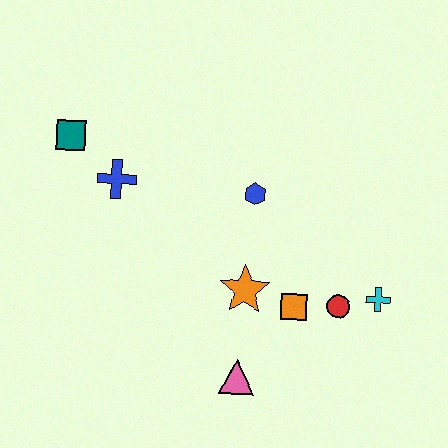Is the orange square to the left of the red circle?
Yes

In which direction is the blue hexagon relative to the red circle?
The blue hexagon is above the red circle.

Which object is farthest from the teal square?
The cyan cross is farthest from the teal square.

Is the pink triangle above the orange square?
No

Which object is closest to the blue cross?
The teal square is closest to the blue cross.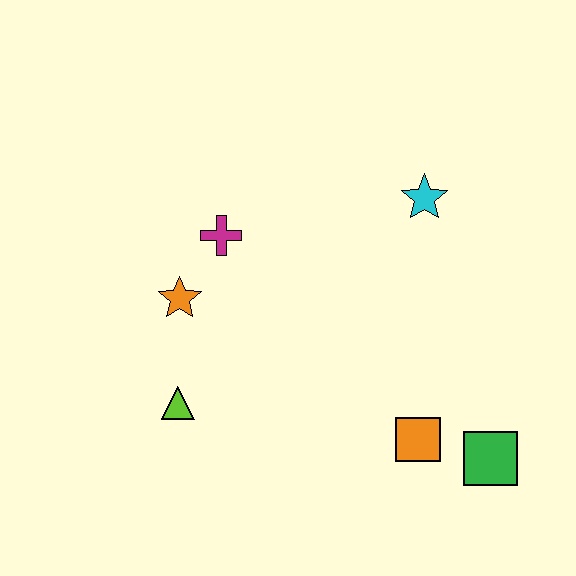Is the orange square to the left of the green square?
Yes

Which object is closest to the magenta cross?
The orange star is closest to the magenta cross.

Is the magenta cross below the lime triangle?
No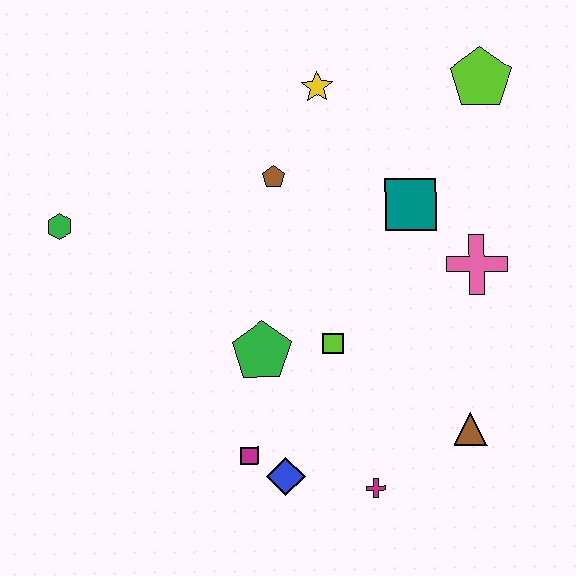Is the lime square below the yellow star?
Yes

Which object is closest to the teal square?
The pink cross is closest to the teal square.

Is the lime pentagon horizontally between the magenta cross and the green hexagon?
No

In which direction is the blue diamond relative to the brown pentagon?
The blue diamond is below the brown pentagon.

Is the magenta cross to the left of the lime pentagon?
Yes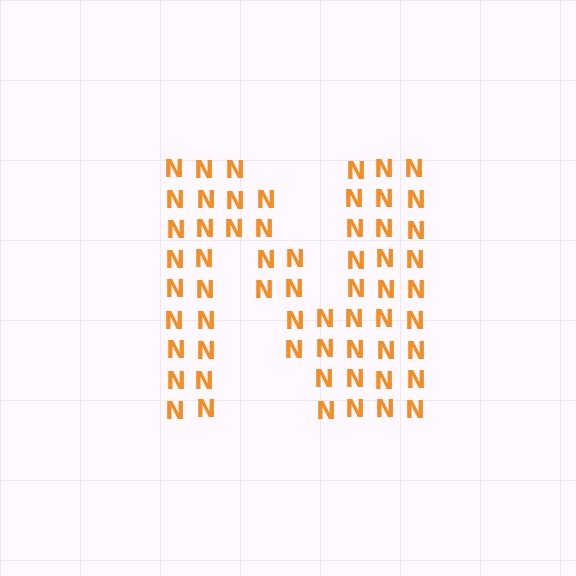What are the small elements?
The small elements are letter N's.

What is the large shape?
The large shape is the letter N.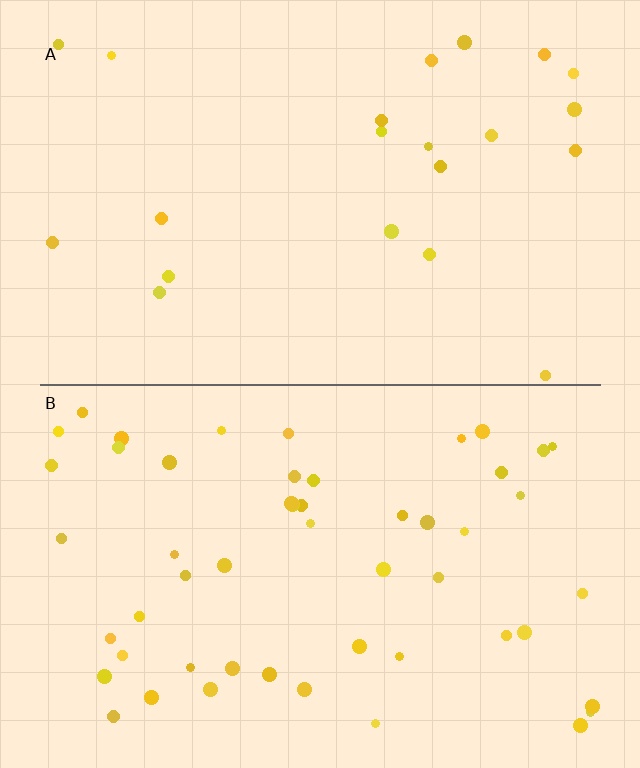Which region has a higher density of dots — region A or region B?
B (the bottom).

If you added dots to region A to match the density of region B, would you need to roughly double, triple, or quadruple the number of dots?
Approximately double.